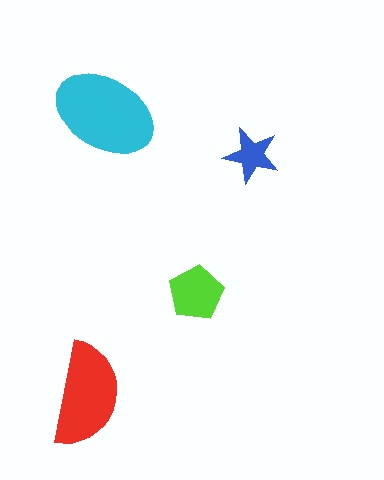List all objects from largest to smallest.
The cyan ellipse, the red semicircle, the lime pentagon, the blue star.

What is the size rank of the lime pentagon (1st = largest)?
3rd.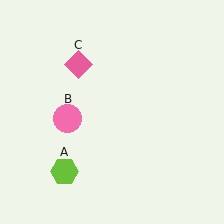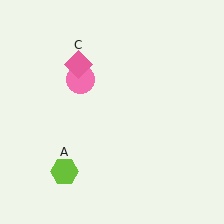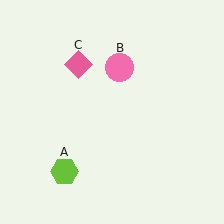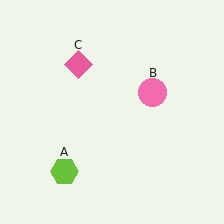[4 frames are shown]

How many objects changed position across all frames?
1 object changed position: pink circle (object B).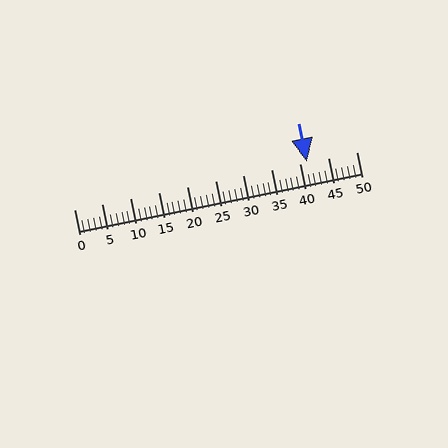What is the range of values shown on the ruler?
The ruler shows values from 0 to 50.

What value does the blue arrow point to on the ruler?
The blue arrow points to approximately 41.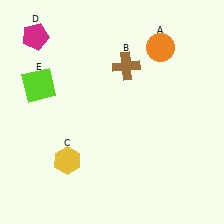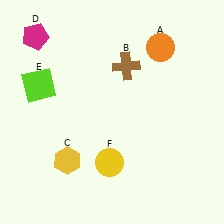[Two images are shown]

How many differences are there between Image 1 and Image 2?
There is 1 difference between the two images.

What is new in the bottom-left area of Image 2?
A yellow circle (F) was added in the bottom-left area of Image 2.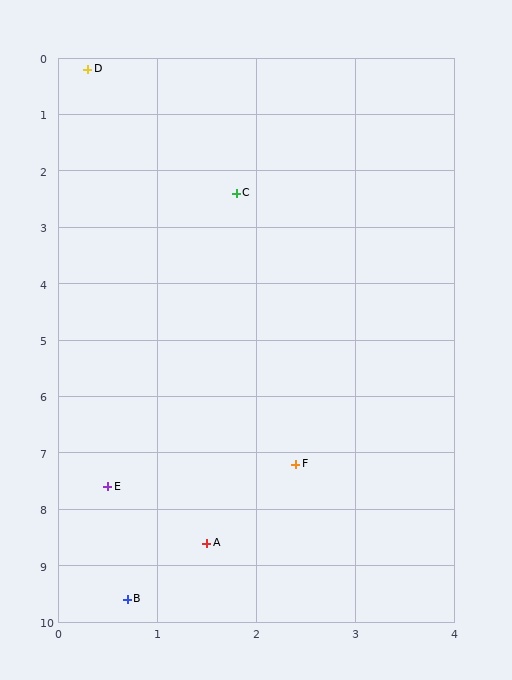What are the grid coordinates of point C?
Point C is at approximately (1.8, 2.4).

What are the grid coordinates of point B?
Point B is at approximately (0.7, 9.6).